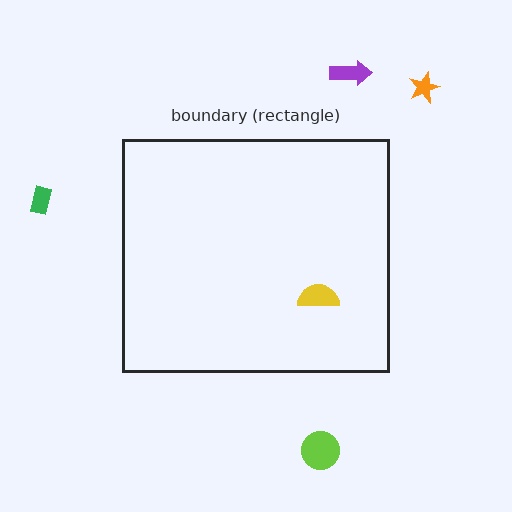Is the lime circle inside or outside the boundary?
Outside.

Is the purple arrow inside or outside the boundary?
Outside.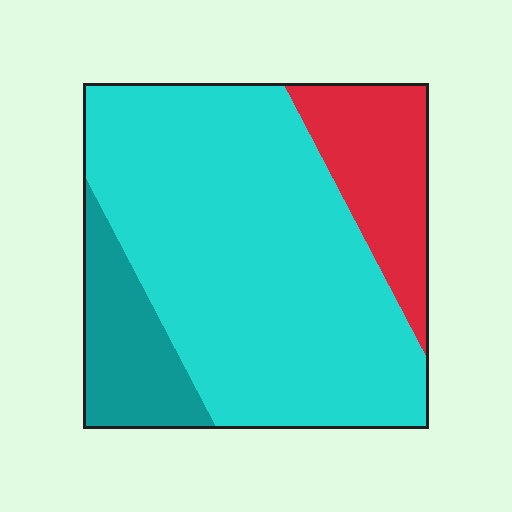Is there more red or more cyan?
Cyan.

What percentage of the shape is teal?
Teal covers about 15% of the shape.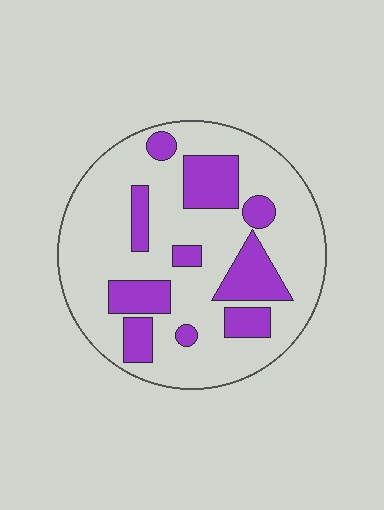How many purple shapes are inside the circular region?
10.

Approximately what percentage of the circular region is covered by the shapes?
Approximately 25%.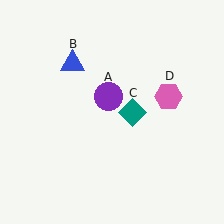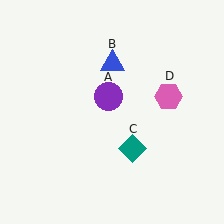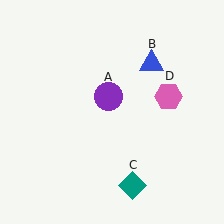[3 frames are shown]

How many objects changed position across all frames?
2 objects changed position: blue triangle (object B), teal diamond (object C).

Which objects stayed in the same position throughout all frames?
Purple circle (object A) and pink hexagon (object D) remained stationary.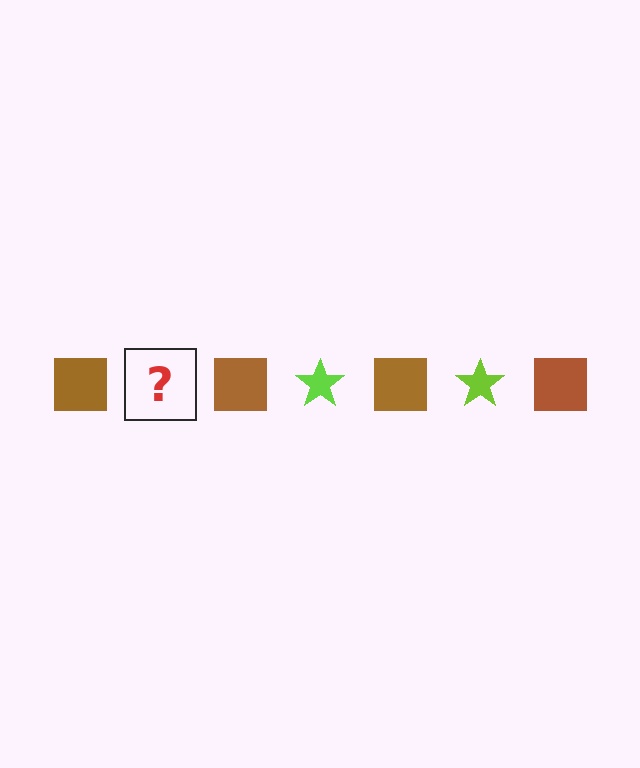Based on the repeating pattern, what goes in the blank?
The blank should be a lime star.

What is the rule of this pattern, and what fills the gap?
The rule is that the pattern alternates between brown square and lime star. The gap should be filled with a lime star.